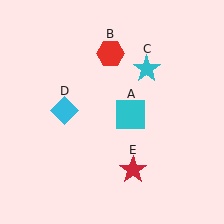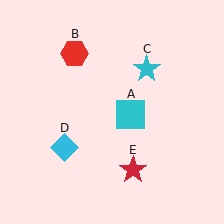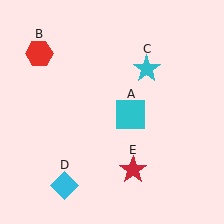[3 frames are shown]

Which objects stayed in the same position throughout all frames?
Cyan square (object A) and cyan star (object C) and red star (object E) remained stationary.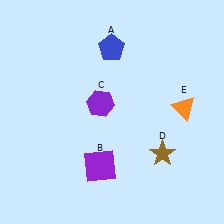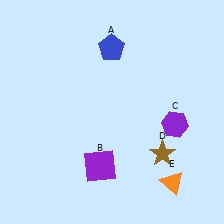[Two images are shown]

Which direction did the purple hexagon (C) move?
The purple hexagon (C) moved right.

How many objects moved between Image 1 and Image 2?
2 objects moved between the two images.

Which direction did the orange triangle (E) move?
The orange triangle (E) moved down.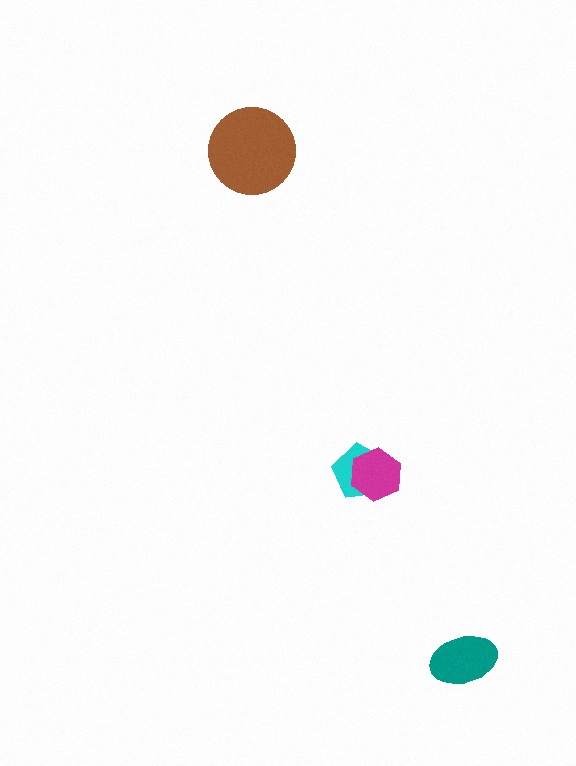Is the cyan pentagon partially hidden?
Yes, it is partially covered by another shape.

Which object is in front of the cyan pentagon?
The magenta hexagon is in front of the cyan pentagon.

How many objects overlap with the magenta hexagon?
1 object overlaps with the magenta hexagon.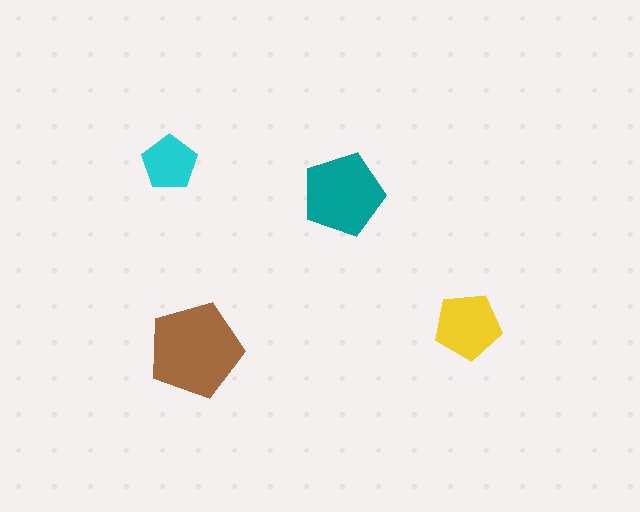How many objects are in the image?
There are 4 objects in the image.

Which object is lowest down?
The brown pentagon is bottommost.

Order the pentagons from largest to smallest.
the brown one, the teal one, the yellow one, the cyan one.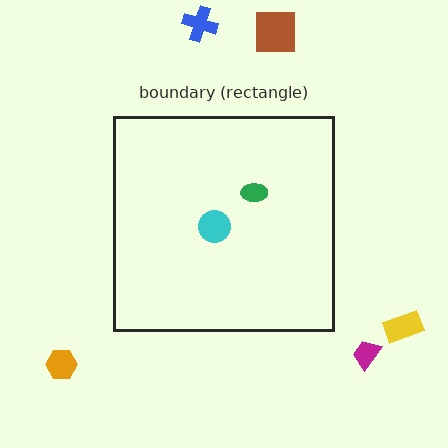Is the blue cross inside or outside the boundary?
Outside.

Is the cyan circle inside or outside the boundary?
Inside.